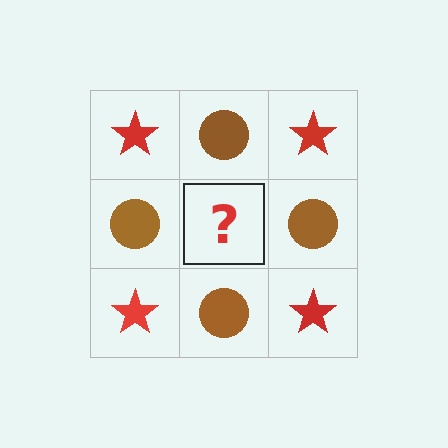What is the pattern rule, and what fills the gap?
The rule is that it alternates red star and brown circle in a checkerboard pattern. The gap should be filled with a red star.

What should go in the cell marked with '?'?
The missing cell should contain a red star.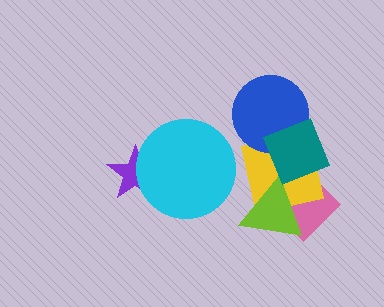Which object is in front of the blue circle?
The teal diamond is in front of the blue circle.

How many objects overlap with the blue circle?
2 objects overlap with the blue circle.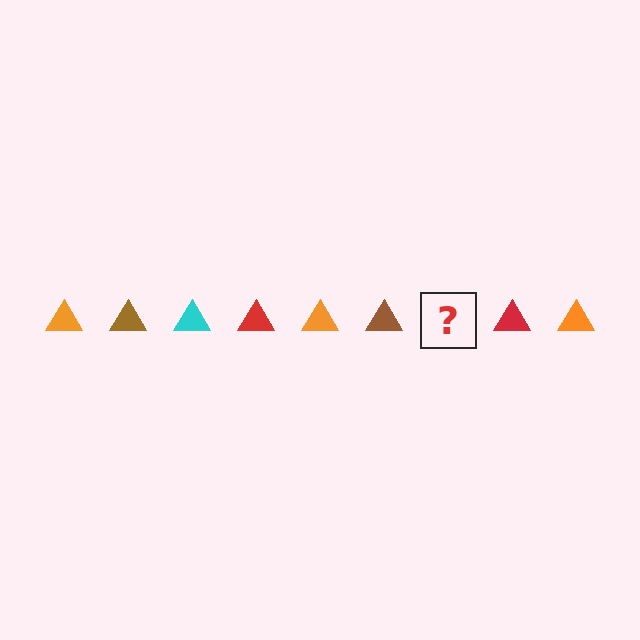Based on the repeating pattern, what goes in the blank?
The blank should be a cyan triangle.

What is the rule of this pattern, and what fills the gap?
The rule is that the pattern cycles through orange, brown, cyan, red triangles. The gap should be filled with a cyan triangle.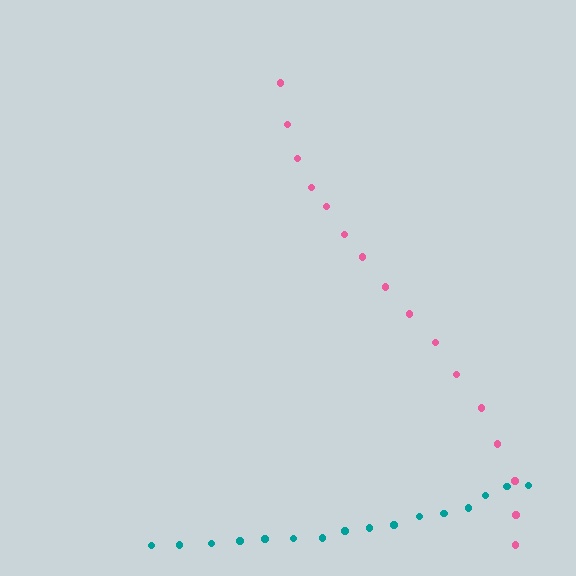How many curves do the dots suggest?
There are 2 distinct paths.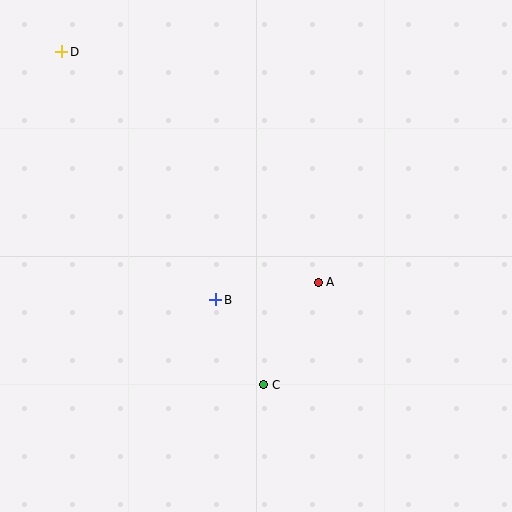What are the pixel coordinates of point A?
Point A is at (318, 282).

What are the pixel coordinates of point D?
Point D is at (62, 52).